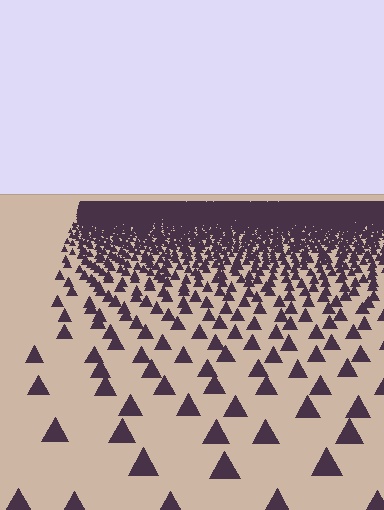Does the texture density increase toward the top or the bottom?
Density increases toward the top.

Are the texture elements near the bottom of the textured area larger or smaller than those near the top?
Larger. Near the bottom, elements are closer to the viewer and appear at a bigger on-screen size.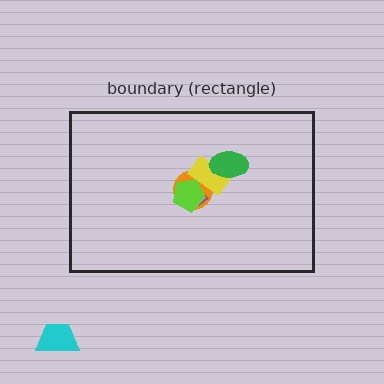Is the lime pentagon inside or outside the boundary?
Inside.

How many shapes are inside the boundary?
5 inside, 1 outside.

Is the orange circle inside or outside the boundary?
Inside.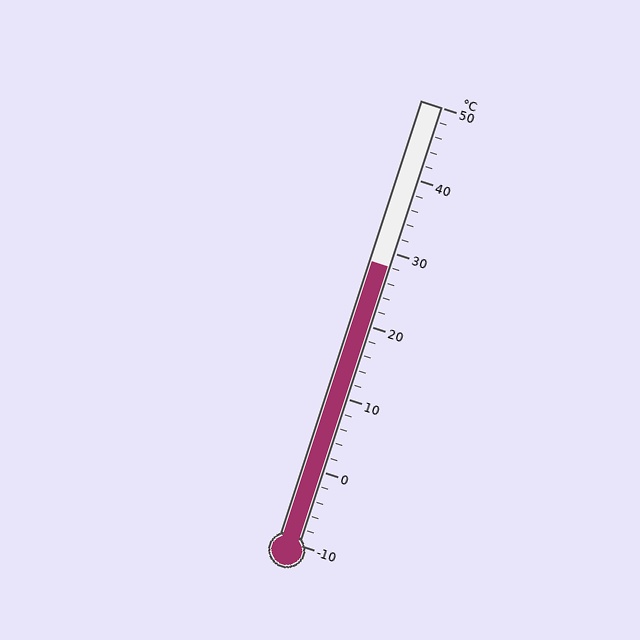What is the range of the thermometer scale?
The thermometer scale ranges from -10°C to 50°C.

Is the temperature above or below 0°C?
The temperature is above 0°C.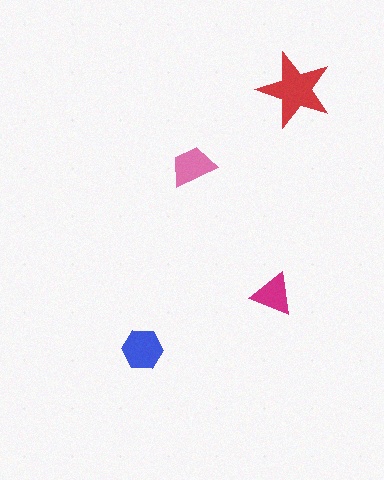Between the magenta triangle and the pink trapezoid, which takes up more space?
The pink trapezoid.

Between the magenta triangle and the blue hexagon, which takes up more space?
The blue hexagon.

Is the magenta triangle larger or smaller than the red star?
Smaller.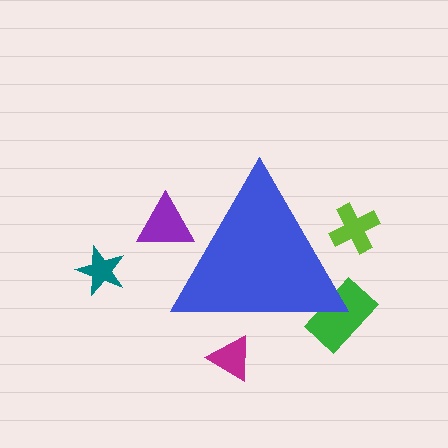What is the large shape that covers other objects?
A blue triangle.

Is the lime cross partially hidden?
Yes, the lime cross is partially hidden behind the blue triangle.